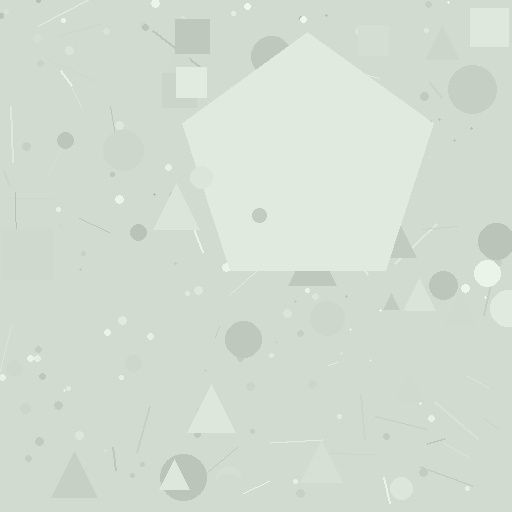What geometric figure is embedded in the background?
A pentagon is embedded in the background.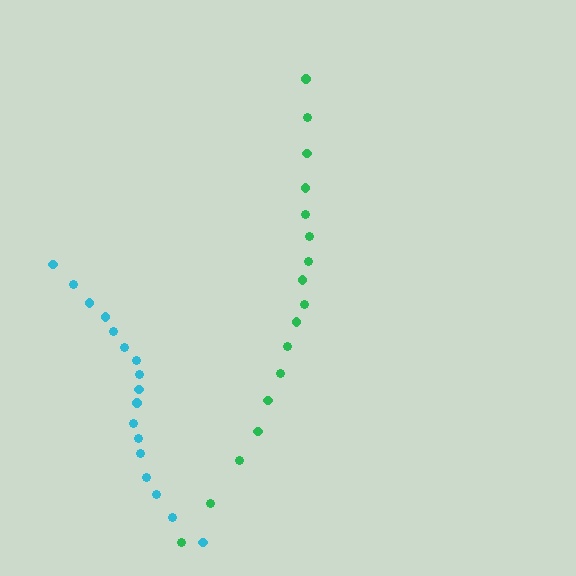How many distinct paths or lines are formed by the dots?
There are 2 distinct paths.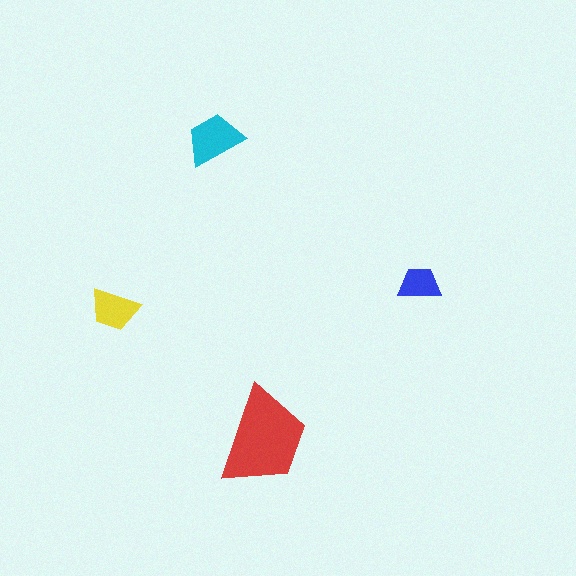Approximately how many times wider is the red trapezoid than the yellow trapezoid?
About 2 times wider.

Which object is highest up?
The cyan trapezoid is topmost.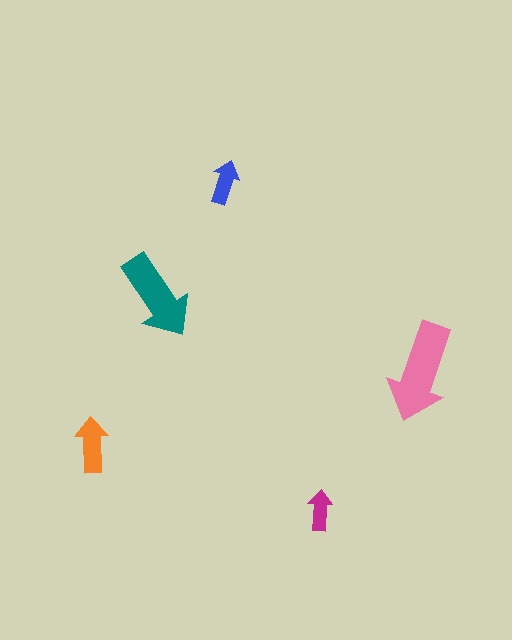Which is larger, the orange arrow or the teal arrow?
The teal one.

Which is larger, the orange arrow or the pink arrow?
The pink one.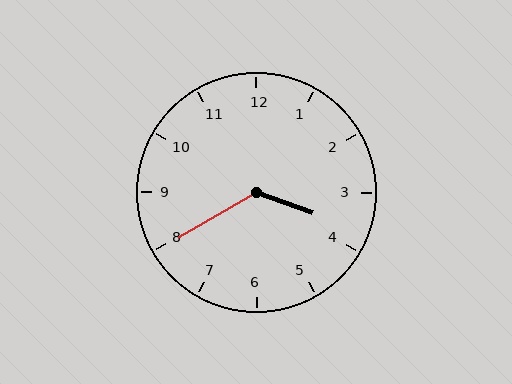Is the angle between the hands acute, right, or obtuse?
It is obtuse.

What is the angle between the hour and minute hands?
Approximately 130 degrees.